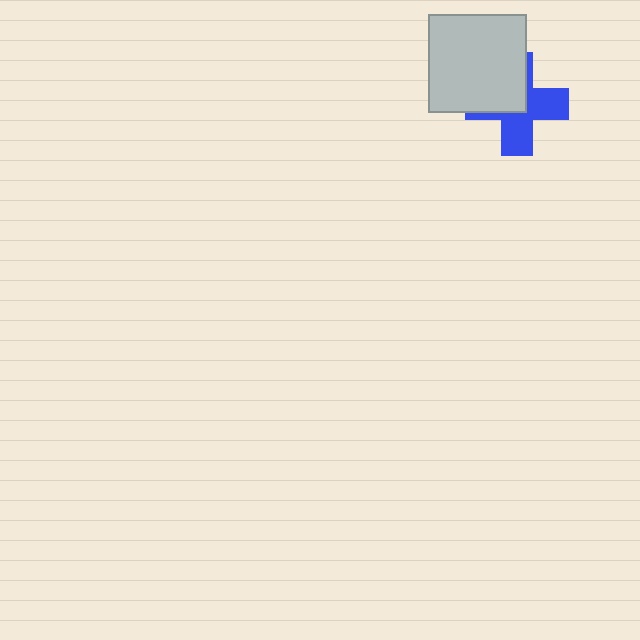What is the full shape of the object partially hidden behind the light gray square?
The partially hidden object is a blue cross.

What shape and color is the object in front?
The object in front is a light gray square.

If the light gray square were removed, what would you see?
You would see the complete blue cross.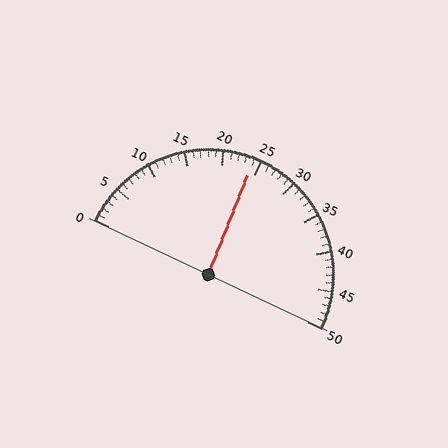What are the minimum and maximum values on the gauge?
The gauge ranges from 0 to 50.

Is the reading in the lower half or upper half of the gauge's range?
The reading is in the lower half of the range (0 to 50).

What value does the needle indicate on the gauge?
The needle indicates approximately 24.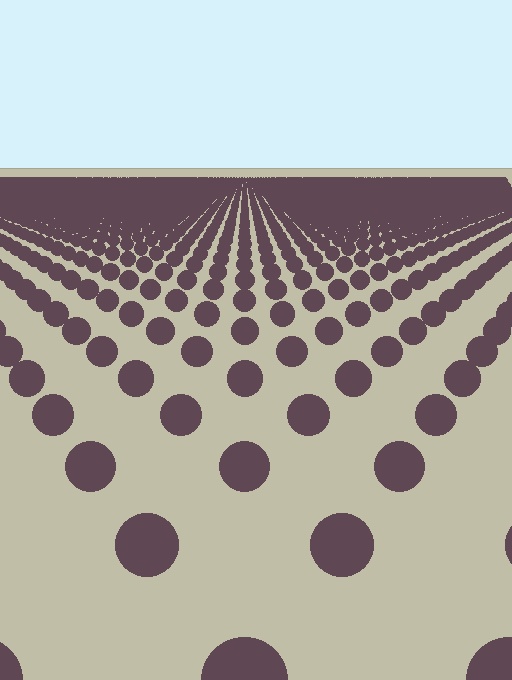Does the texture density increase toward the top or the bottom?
Density increases toward the top.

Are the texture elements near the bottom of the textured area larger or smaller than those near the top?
Larger. Near the bottom, elements are closer to the viewer and appear at a bigger on-screen size.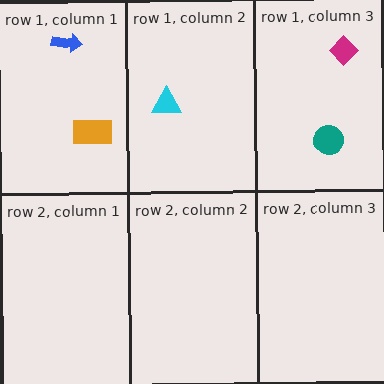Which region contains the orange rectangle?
The row 1, column 1 region.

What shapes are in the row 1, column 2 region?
The cyan triangle.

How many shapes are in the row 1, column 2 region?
1.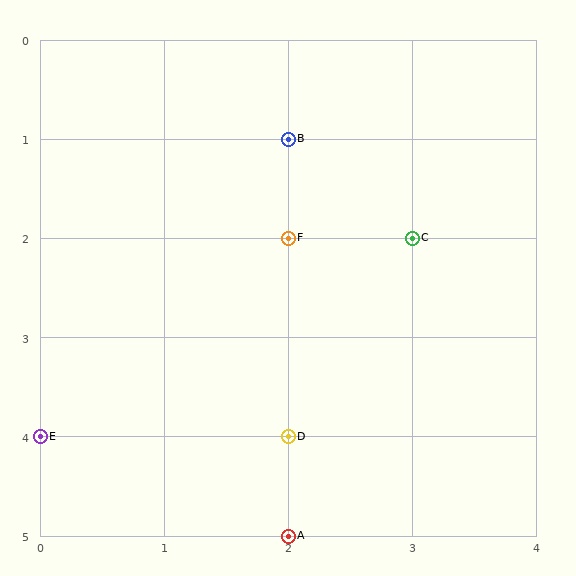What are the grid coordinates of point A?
Point A is at grid coordinates (2, 5).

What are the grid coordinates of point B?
Point B is at grid coordinates (2, 1).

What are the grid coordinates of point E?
Point E is at grid coordinates (0, 4).